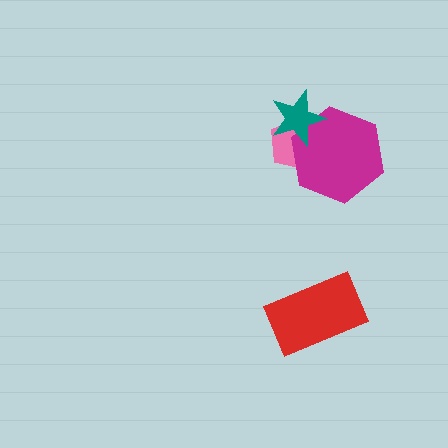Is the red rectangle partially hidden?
No, no other shape covers it.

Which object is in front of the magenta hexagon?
The teal star is in front of the magenta hexagon.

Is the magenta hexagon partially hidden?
Yes, it is partially covered by another shape.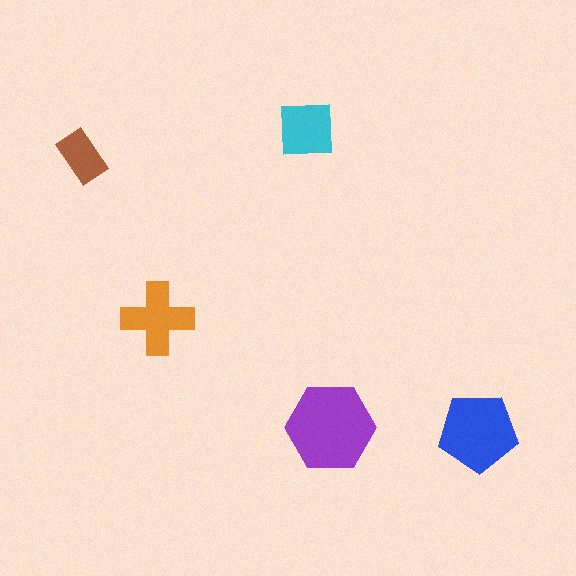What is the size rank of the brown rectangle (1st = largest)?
5th.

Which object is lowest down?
The blue pentagon is bottommost.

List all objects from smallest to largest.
The brown rectangle, the cyan square, the orange cross, the blue pentagon, the purple hexagon.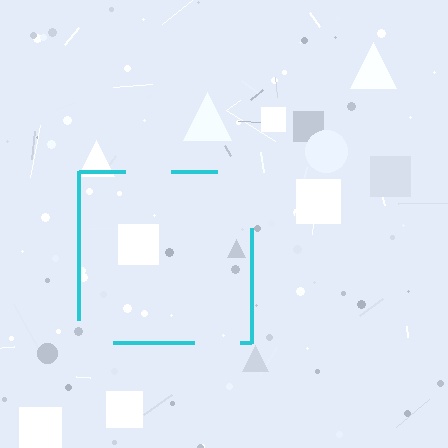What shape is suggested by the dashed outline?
The dashed outline suggests a square.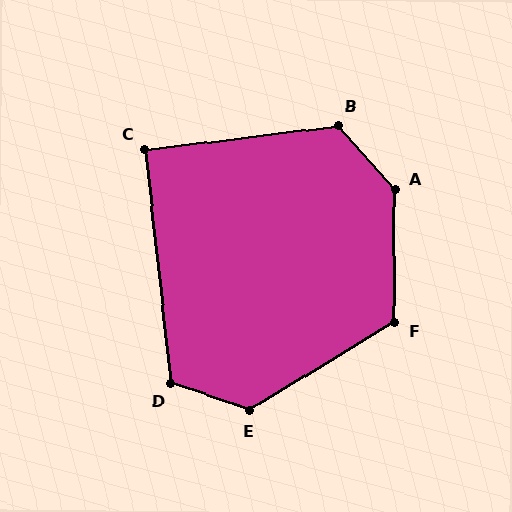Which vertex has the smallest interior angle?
C, at approximately 91 degrees.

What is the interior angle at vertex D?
Approximately 114 degrees (obtuse).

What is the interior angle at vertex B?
Approximately 125 degrees (obtuse).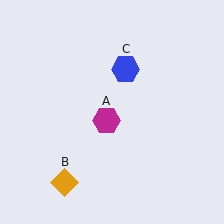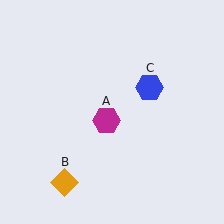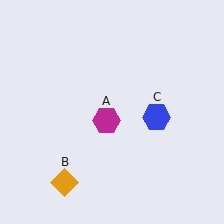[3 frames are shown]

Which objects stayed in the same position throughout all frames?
Magenta hexagon (object A) and orange diamond (object B) remained stationary.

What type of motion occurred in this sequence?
The blue hexagon (object C) rotated clockwise around the center of the scene.